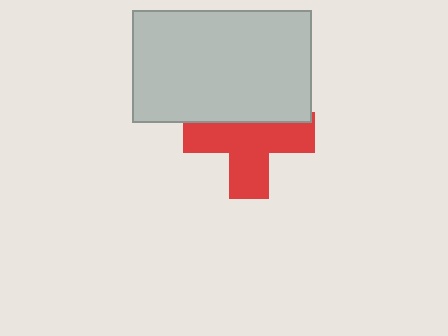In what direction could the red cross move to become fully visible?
The red cross could move down. That would shift it out from behind the light gray rectangle entirely.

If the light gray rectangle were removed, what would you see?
You would see the complete red cross.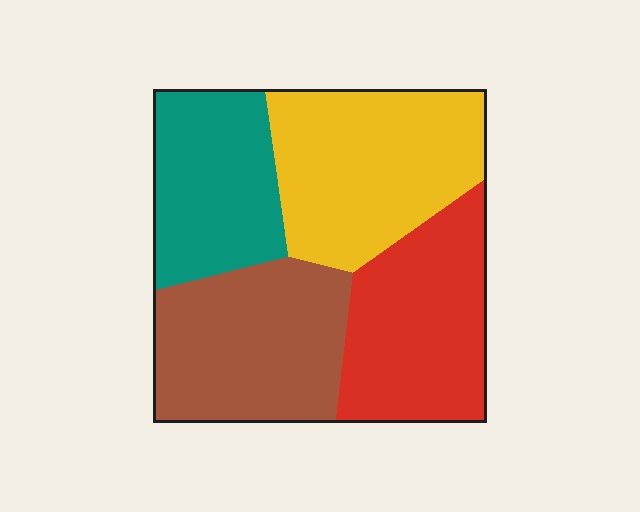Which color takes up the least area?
Teal, at roughly 20%.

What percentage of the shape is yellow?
Yellow covers around 30% of the shape.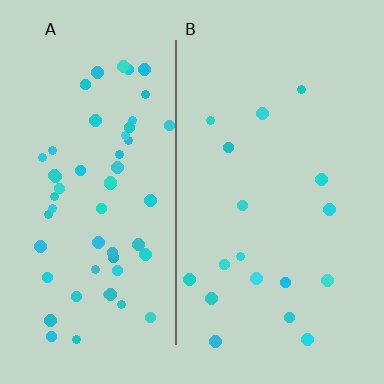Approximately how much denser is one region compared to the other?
Approximately 3.3× — region A over region B.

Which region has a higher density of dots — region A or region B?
A (the left).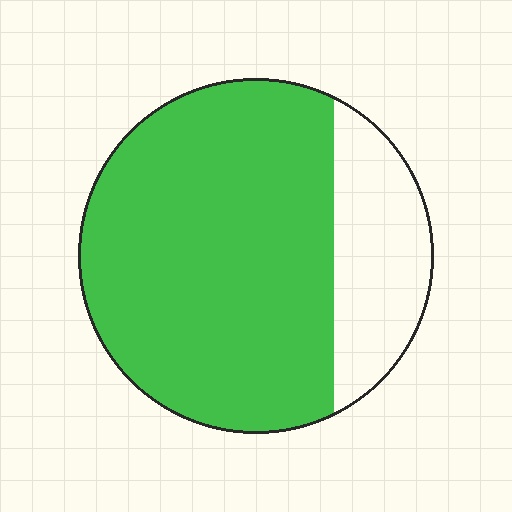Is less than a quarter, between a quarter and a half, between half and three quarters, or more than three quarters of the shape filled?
More than three quarters.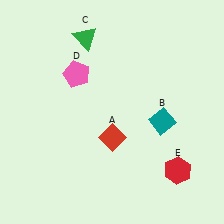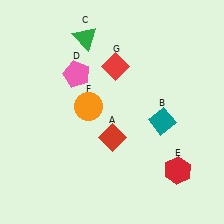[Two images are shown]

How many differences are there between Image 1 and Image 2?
There are 2 differences between the two images.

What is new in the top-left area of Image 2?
An orange circle (F) was added in the top-left area of Image 2.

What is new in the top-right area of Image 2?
A red diamond (G) was added in the top-right area of Image 2.